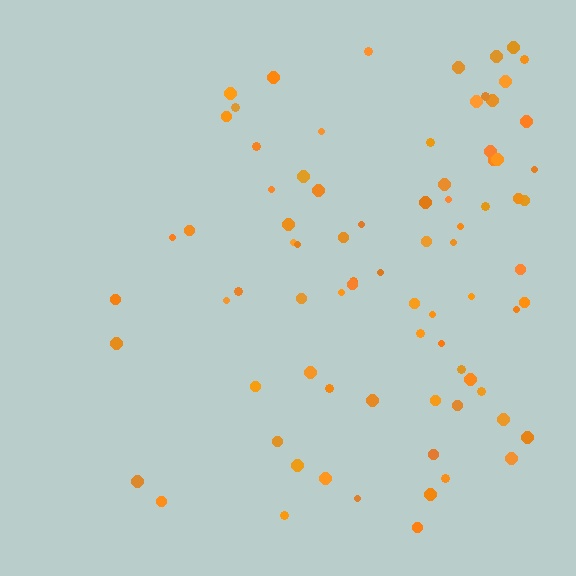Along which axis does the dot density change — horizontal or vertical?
Horizontal.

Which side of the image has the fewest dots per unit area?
The left.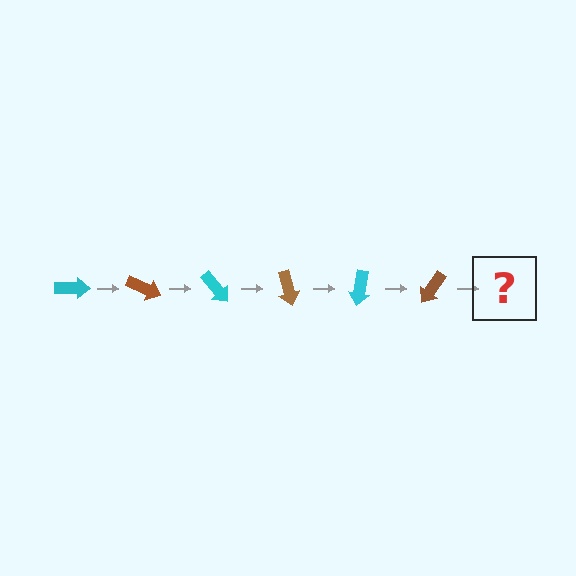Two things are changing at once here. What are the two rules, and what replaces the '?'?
The two rules are that it rotates 25 degrees each step and the color cycles through cyan and brown. The '?' should be a cyan arrow, rotated 150 degrees from the start.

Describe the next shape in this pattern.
It should be a cyan arrow, rotated 150 degrees from the start.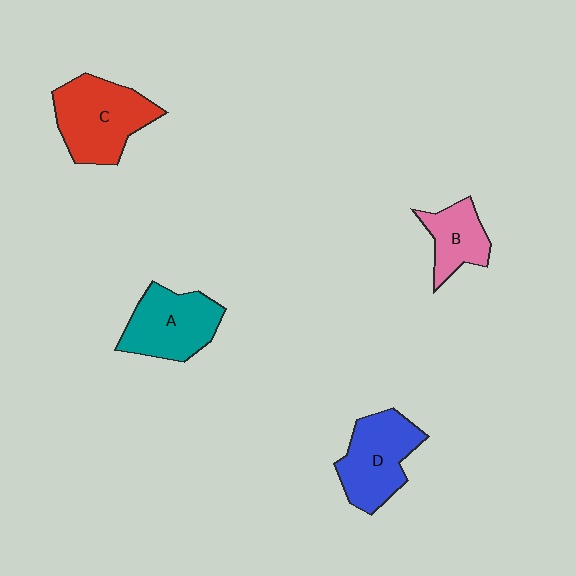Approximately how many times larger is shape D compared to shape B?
Approximately 1.5 times.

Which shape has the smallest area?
Shape B (pink).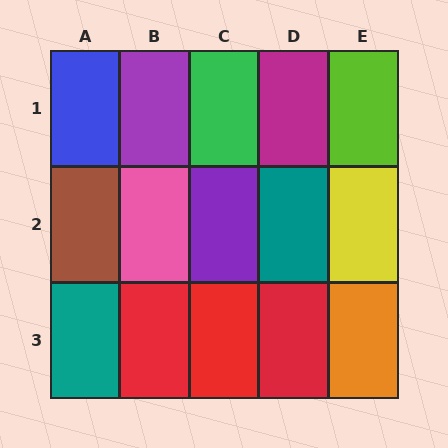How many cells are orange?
1 cell is orange.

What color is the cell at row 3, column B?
Red.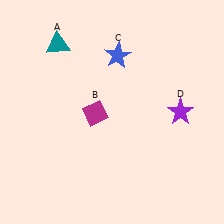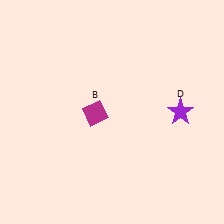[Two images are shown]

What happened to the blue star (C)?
The blue star (C) was removed in Image 2. It was in the top-right area of Image 1.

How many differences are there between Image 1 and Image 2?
There are 2 differences between the two images.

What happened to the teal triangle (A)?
The teal triangle (A) was removed in Image 2. It was in the top-left area of Image 1.